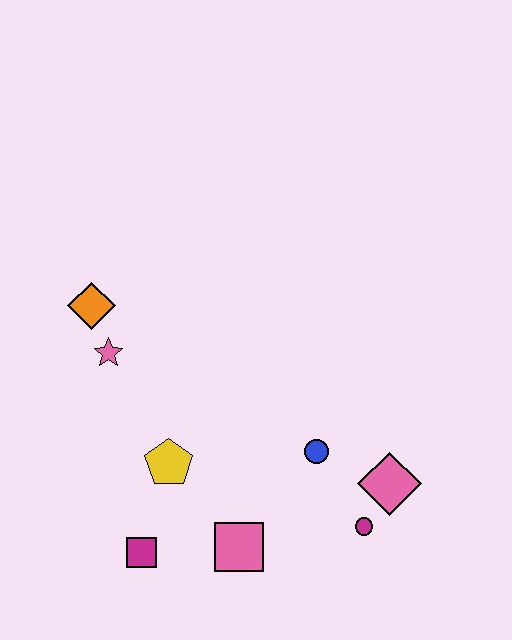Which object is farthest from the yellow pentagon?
The pink diamond is farthest from the yellow pentagon.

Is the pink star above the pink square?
Yes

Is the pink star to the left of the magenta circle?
Yes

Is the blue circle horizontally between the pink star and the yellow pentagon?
No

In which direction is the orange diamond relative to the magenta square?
The orange diamond is above the magenta square.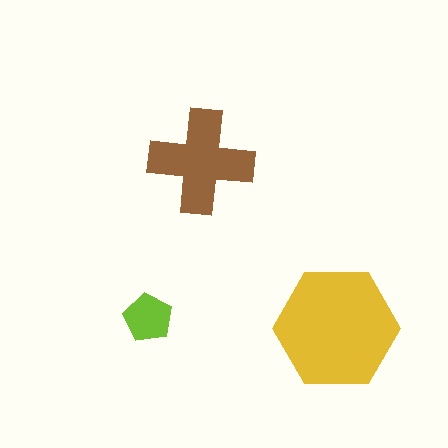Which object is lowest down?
The yellow hexagon is bottommost.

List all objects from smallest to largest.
The lime pentagon, the brown cross, the yellow hexagon.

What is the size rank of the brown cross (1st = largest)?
2nd.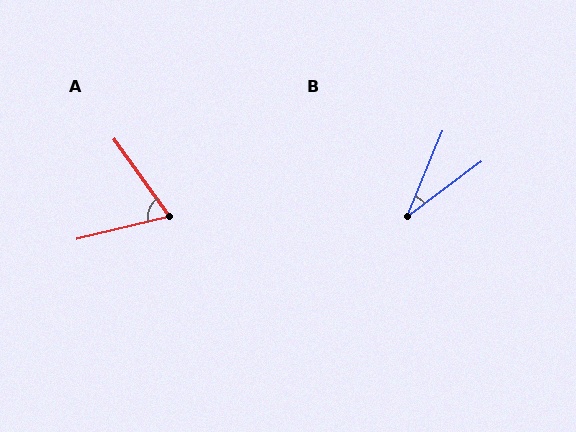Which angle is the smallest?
B, at approximately 30 degrees.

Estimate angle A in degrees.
Approximately 68 degrees.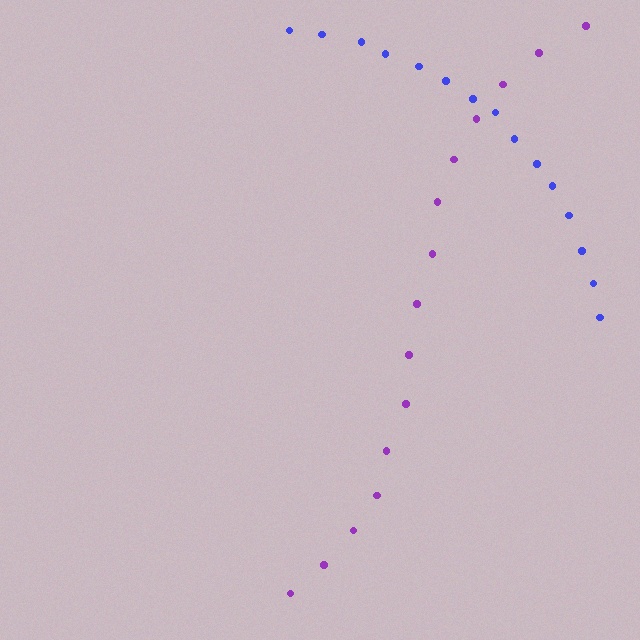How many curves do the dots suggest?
There are 2 distinct paths.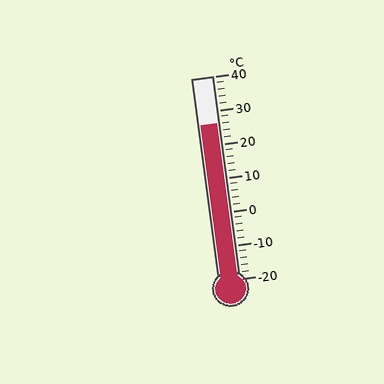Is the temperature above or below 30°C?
The temperature is below 30°C.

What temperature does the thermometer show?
The thermometer shows approximately 26°C.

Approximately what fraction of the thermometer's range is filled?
The thermometer is filled to approximately 75% of its range.